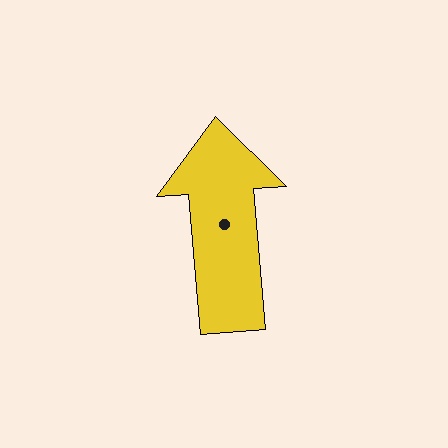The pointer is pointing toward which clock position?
Roughly 12 o'clock.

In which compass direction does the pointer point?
North.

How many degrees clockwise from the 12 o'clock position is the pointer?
Approximately 355 degrees.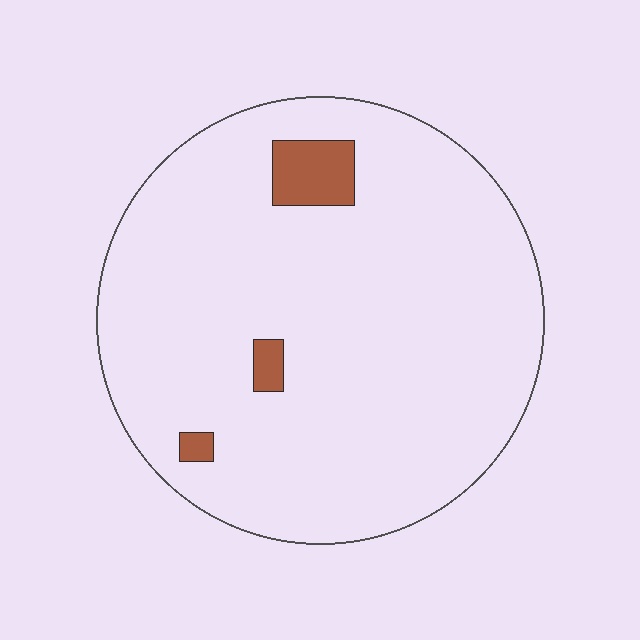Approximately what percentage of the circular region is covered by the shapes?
Approximately 5%.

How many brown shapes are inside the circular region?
3.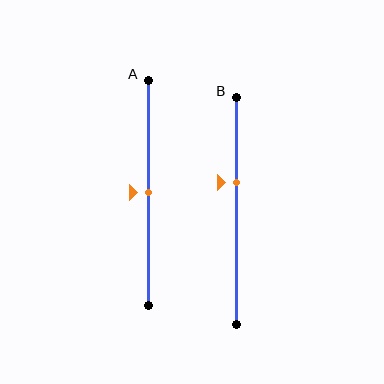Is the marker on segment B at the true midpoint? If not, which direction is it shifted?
No, the marker on segment B is shifted upward by about 13% of the segment length.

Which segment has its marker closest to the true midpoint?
Segment A has its marker closest to the true midpoint.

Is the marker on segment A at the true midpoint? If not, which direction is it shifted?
Yes, the marker on segment A is at the true midpoint.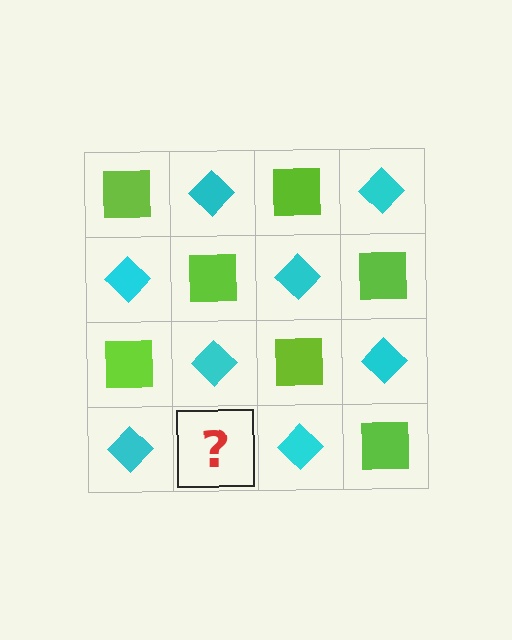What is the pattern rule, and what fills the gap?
The rule is that it alternates lime square and cyan diamond in a checkerboard pattern. The gap should be filled with a lime square.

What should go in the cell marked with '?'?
The missing cell should contain a lime square.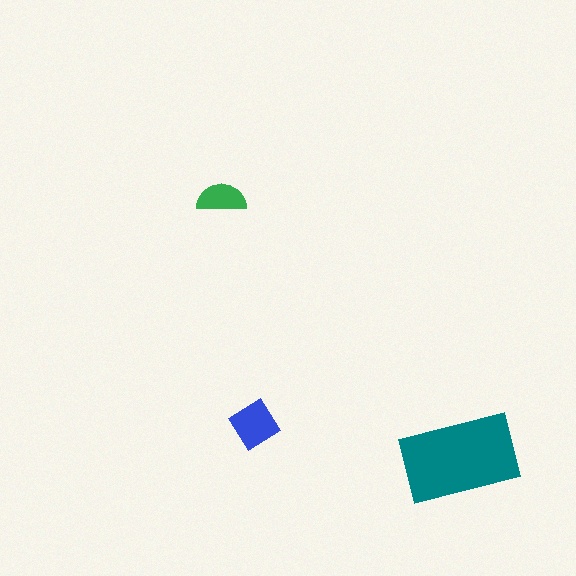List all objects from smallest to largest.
The green semicircle, the blue diamond, the teal rectangle.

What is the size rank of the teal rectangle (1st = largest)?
1st.